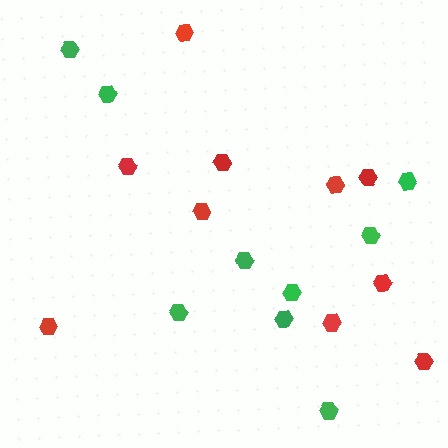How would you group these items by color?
There are 2 groups: one group of red hexagons (10) and one group of green hexagons (9).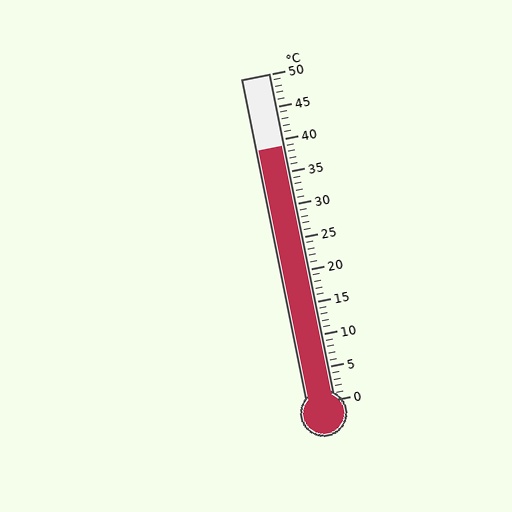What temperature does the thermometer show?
The thermometer shows approximately 39°C.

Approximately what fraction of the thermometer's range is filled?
The thermometer is filled to approximately 80% of its range.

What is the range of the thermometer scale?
The thermometer scale ranges from 0°C to 50°C.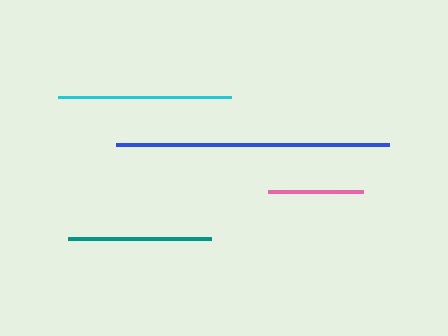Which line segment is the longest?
The blue line is the longest at approximately 273 pixels.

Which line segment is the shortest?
The pink line is the shortest at approximately 95 pixels.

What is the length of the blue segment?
The blue segment is approximately 273 pixels long.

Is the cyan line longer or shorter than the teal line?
The cyan line is longer than the teal line.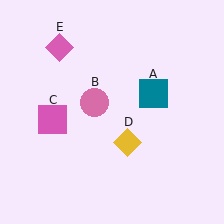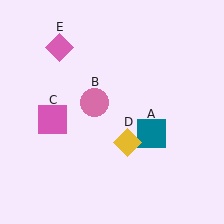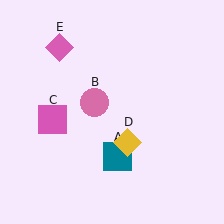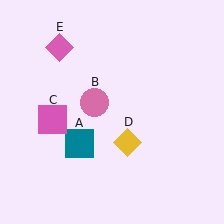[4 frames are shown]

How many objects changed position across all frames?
1 object changed position: teal square (object A).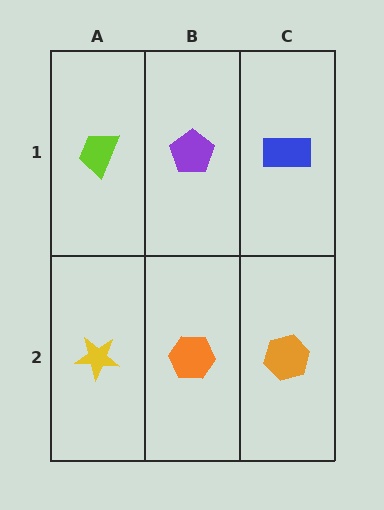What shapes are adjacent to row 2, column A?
A lime trapezoid (row 1, column A), an orange hexagon (row 2, column B).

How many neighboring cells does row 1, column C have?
2.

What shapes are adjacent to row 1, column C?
An orange hexagon (row 2, column C), a purple pentagon (row 1, column B).